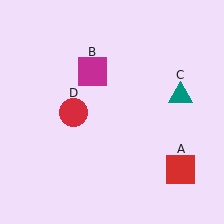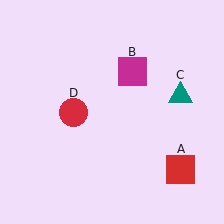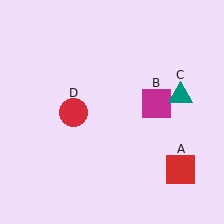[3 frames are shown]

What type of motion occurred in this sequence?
The magenta square (object B) rotated clockwise around the center of the scene.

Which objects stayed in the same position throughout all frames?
Red square (object A) and teal triangle (object C) and red circle (object D) remained stationary.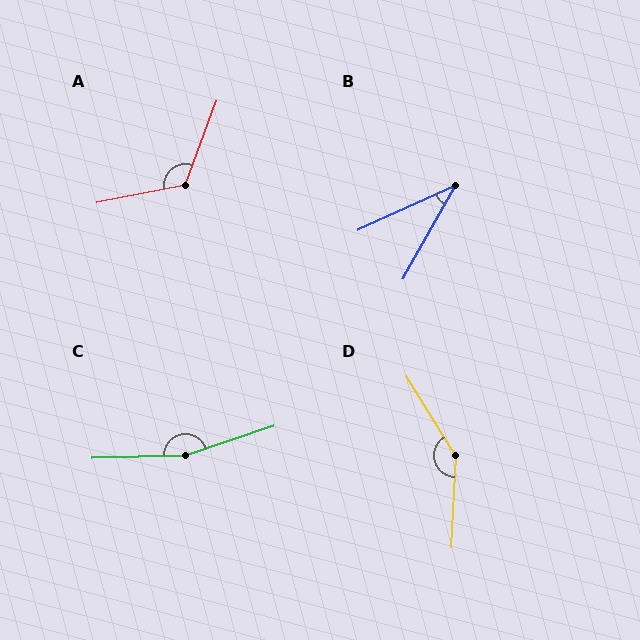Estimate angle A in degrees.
Approximately 121 degrees.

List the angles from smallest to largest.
B (36°), A (121°), D (145°), C (163°).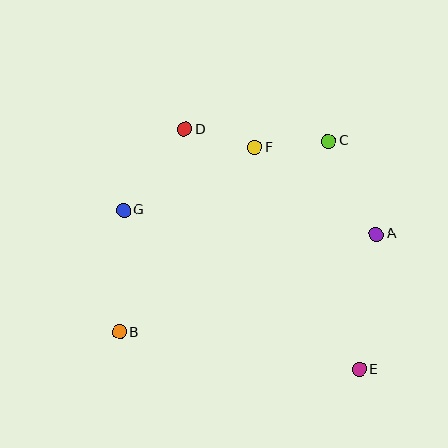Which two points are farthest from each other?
Points D and E are farthest from each other.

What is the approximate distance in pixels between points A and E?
The distance between A and E is approximately 136 pixels.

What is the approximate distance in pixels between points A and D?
The distance between A and D is approximately 218 pixels.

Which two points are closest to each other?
Points D and F are closest to each other.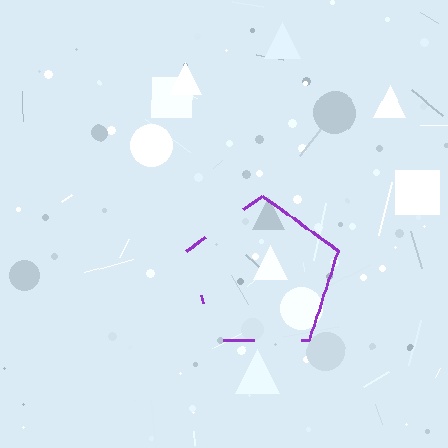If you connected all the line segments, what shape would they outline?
They would outline a pentagon.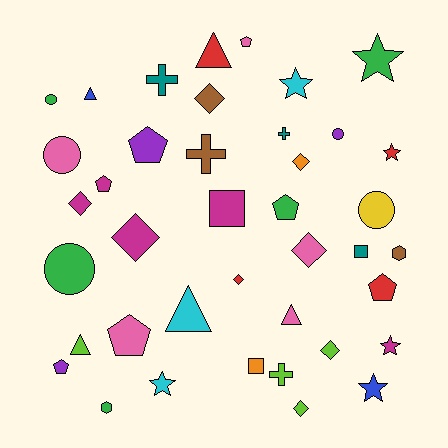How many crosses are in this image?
There are 4 crosses.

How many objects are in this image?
There are 40 objects.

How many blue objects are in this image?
There are 2 blue objects.